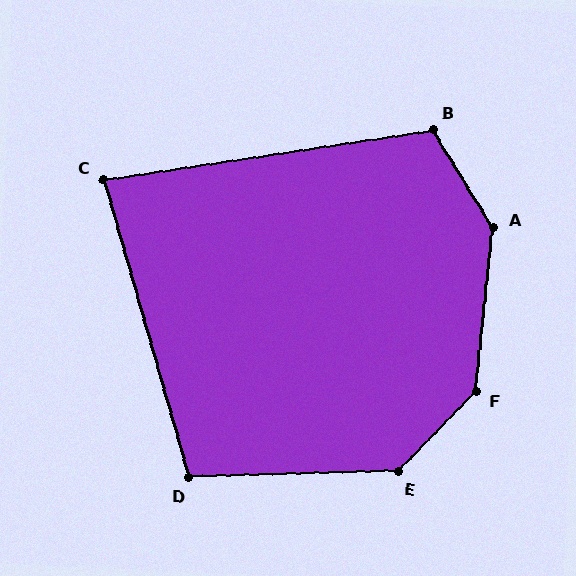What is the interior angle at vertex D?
Approximately 104 degrees (obtuse).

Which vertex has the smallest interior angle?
C, at approximately 83 degrees.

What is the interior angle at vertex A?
Approximately 142 degrees (obtuse).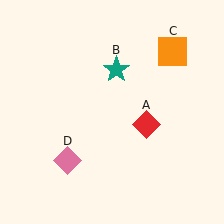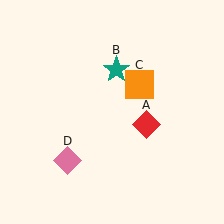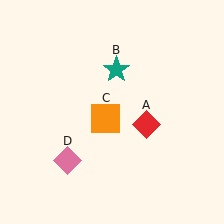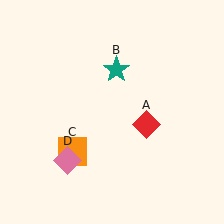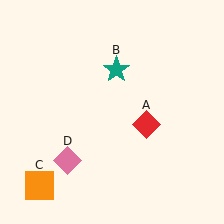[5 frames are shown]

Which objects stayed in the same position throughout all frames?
Red diamond (object A) and teal star (object B) and pink diamond (object D) remained stationary.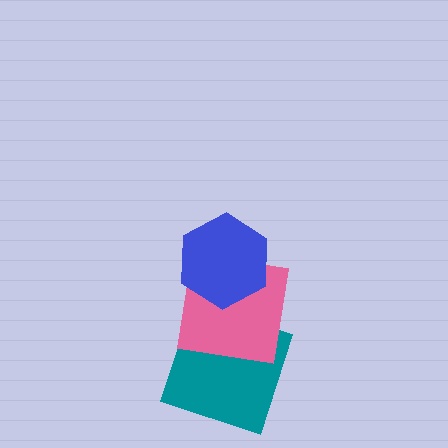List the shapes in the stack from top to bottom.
From top to bottom: the blue hexagon, the pink square, the teal square.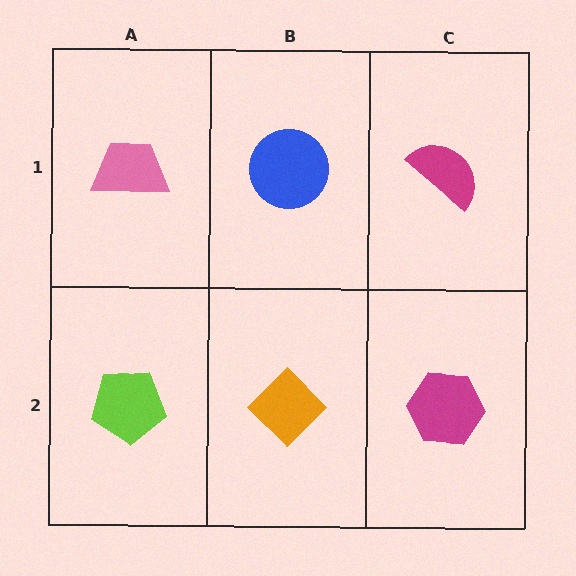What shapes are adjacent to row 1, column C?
A magenta hexagon (row 2, column C), a blue circle (row 1, column B).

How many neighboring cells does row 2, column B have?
3.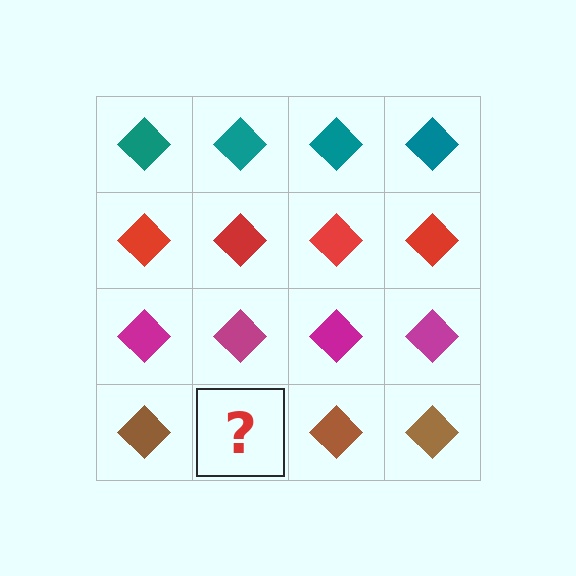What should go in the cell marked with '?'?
The missing cell should contain a brown diamond.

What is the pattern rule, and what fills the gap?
The rule is that each row has a consistent color. The gap should be filled with a brown diamond.